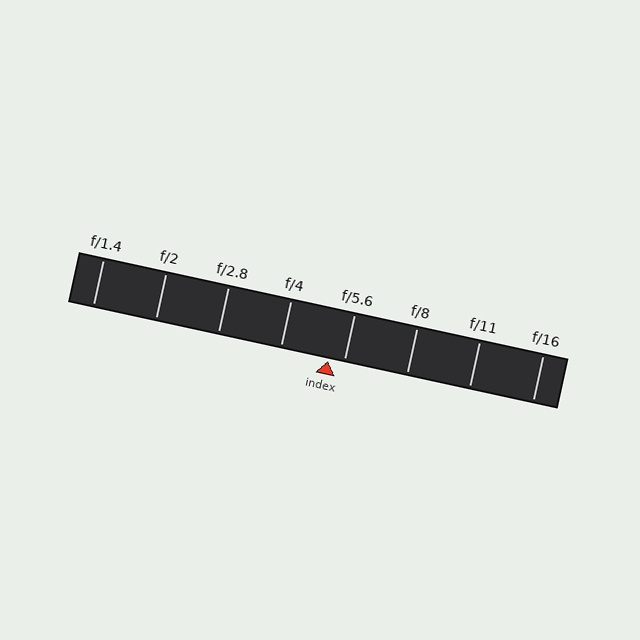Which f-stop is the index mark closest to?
The index mark is closest to f/5.6.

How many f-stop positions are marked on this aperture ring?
There are 8 f-stop positions marked.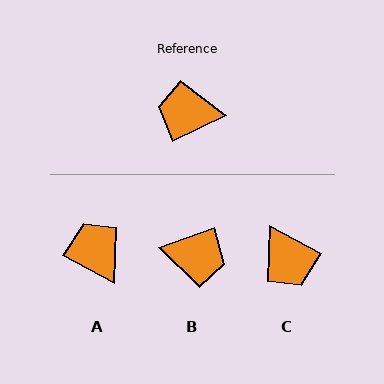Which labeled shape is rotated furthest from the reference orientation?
B, about 173 degrees away.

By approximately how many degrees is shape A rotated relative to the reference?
Approximately 55 degrees clockwise.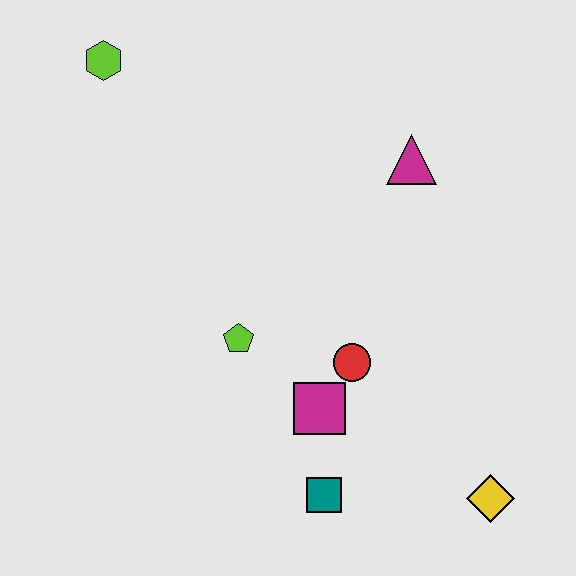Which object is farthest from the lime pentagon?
The lime hexagon is farthest from the lime pentagon.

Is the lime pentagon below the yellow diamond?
No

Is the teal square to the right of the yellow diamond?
No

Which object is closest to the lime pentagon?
The magenta square is closest to the lime pentagon.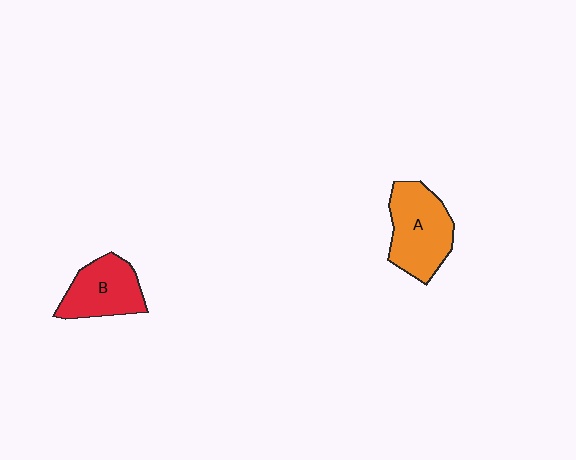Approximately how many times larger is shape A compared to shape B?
Approximately 1.2 times.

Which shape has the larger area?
Shape A (orange).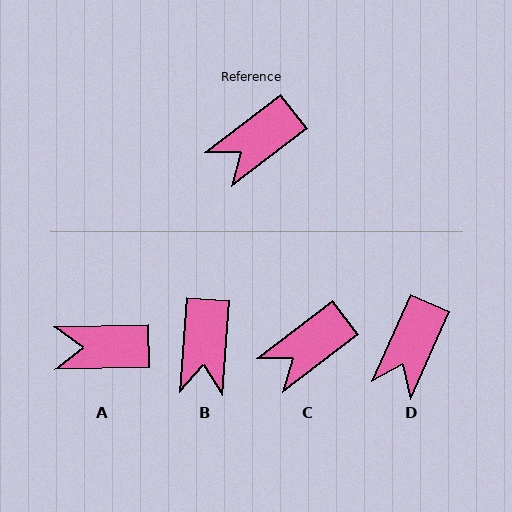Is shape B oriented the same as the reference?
No, it is off by about 48 degrees.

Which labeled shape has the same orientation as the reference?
C.